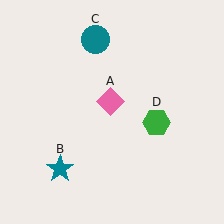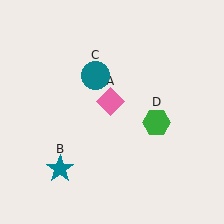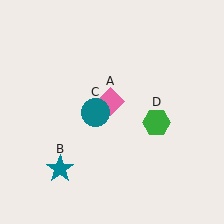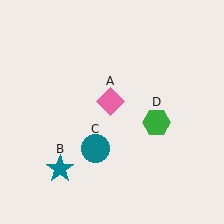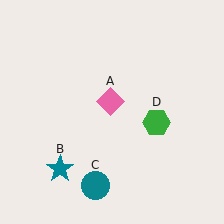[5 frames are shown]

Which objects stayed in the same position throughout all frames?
Pink diamond (object A) and teal star (object B) and green hexagon (object D) remained stationary.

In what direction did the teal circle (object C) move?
The teal circle (object C) moved down.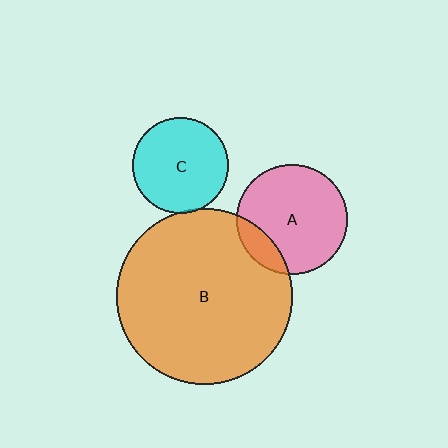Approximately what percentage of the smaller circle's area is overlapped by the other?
Approximately 15%.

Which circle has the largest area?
Circle B (orange).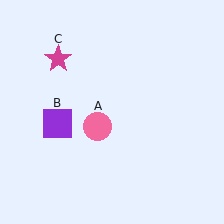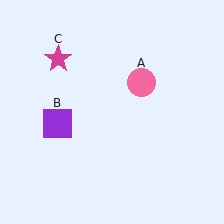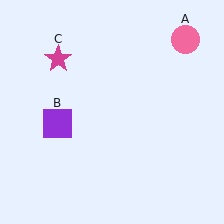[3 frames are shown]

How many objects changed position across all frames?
1 object changed position: pink circle (object A).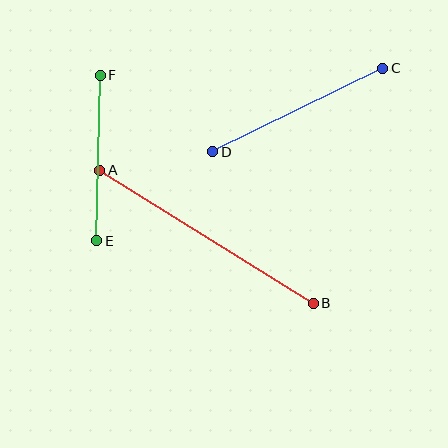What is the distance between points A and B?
The distance is approximately 251 pixels.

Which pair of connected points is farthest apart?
Points A and B are farthest apart.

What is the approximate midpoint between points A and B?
The midpoint is at approximately (207, 237) pixels.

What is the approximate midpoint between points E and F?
The midpoint is at approximately (99, 158) pixels.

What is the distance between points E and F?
The distance is approximately 166 pixels.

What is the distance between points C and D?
The distance is approximately 189 pixels.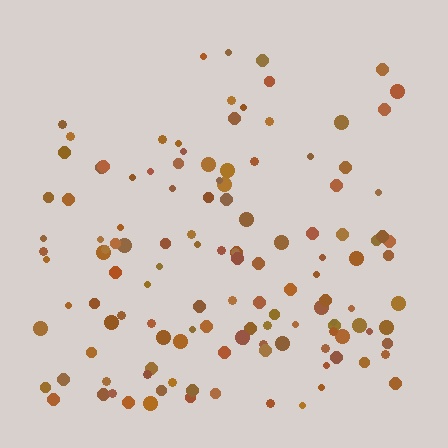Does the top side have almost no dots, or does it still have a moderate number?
Still a moderate number, just noticeably fewer than the bottom.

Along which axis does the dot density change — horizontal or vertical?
Vertical.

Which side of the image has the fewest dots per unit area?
The top.